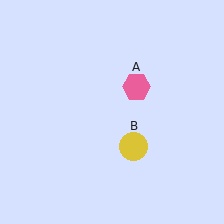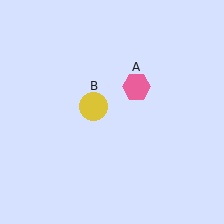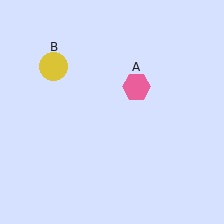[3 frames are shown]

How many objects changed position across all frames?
1 object changed position: yellow circle (object B).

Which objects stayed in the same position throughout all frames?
Pink hexagon (object A) remained stationary.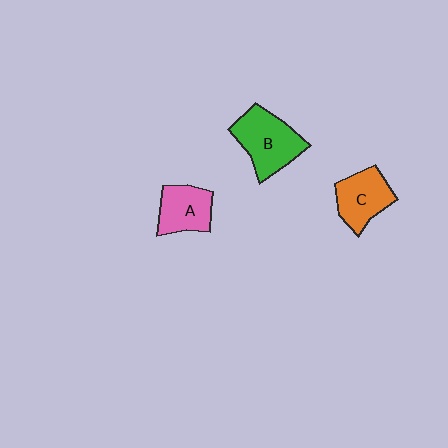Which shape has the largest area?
Shape B (green).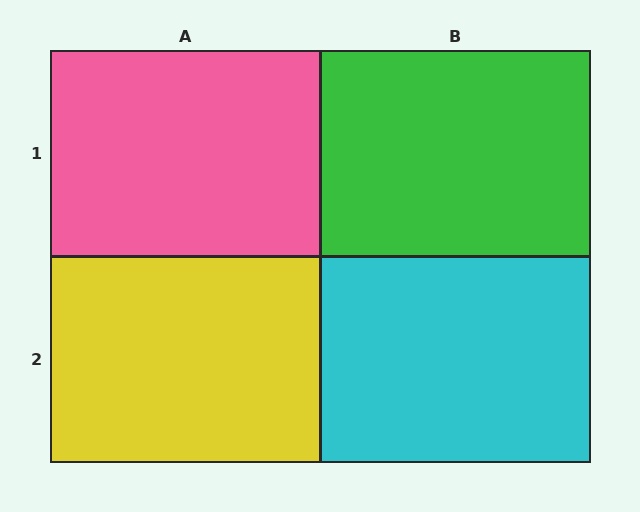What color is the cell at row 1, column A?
Pink.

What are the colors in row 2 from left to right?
Yellow, cyan.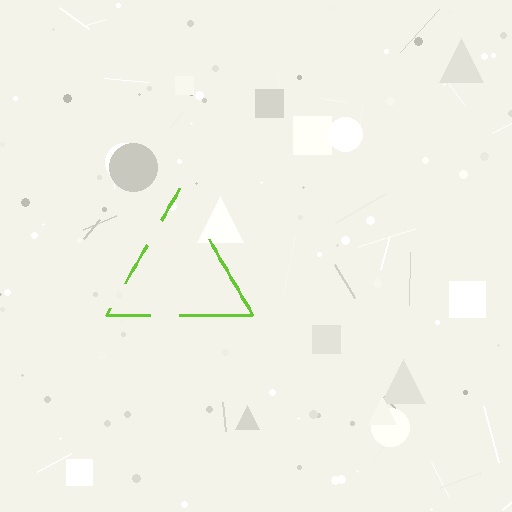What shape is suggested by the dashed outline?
The dashed outline suggests a triangle.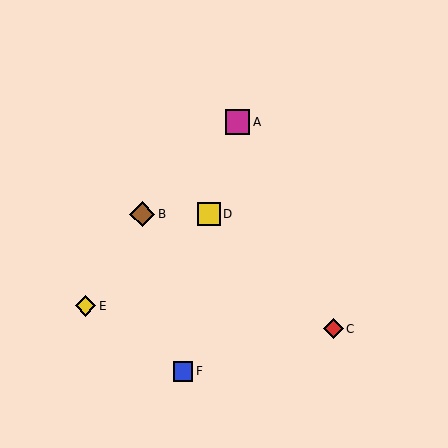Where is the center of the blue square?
The center of the blue square is at (183, 371).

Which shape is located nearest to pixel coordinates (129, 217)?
The brown diamond (labeled B) at (142, 214) is nearest to that location.